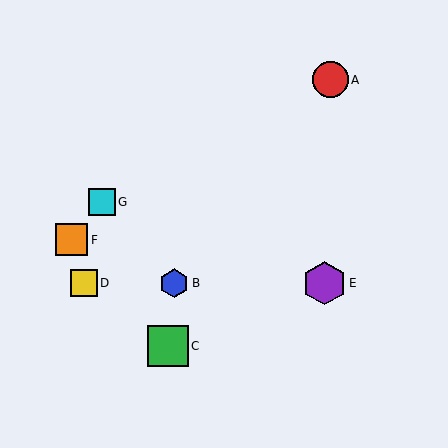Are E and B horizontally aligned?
Yes, both are at y≈283.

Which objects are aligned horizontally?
Objects B, D, E are aligned horizontally.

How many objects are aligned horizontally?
3 objects (B, D, E) are aligned horizontally.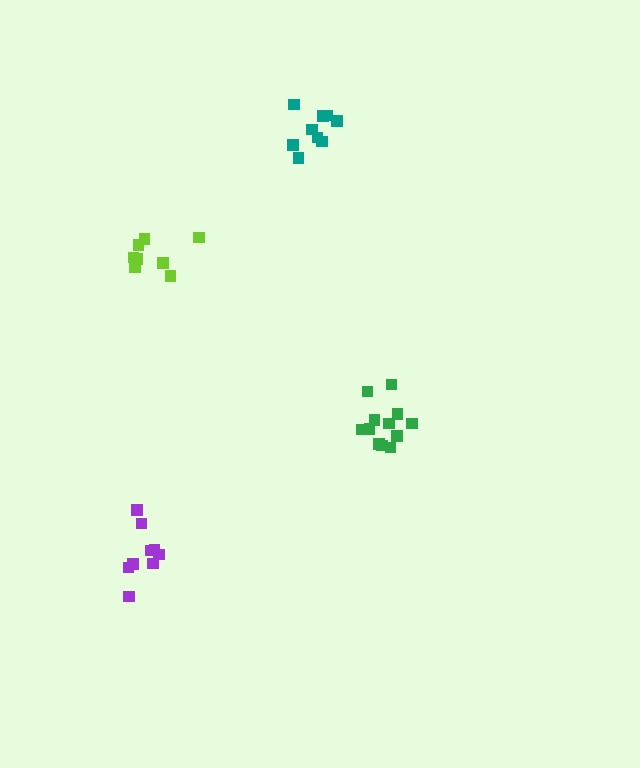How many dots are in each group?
Group 1: 9 dots, Group 2: 12 dots, Group 3: 9 dots, Group 4: 9 dots (39 total).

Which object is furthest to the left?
The purple cluster is leftmost.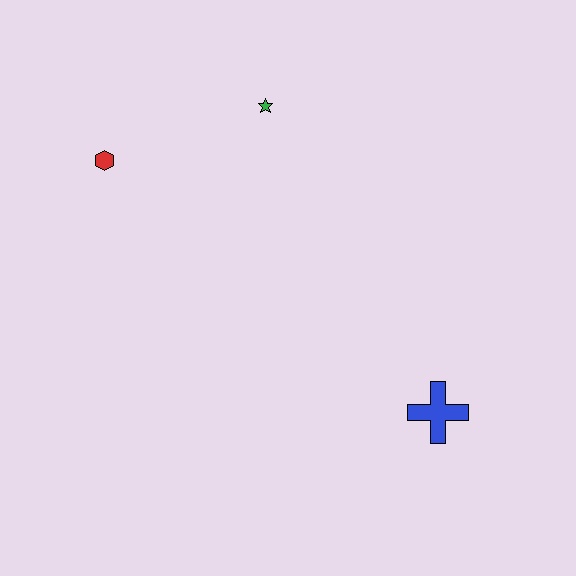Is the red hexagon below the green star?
Yes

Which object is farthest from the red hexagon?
The blue cross is farthest from the red hexagon.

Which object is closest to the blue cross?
The green star is closest to the blue cross.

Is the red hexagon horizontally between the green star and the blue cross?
No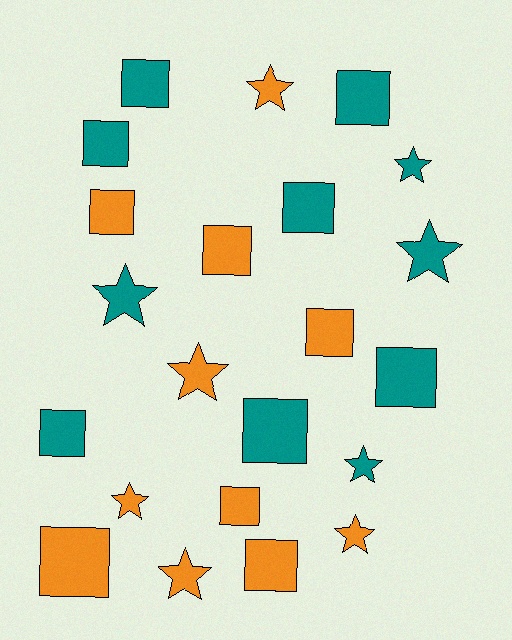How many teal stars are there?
There are 4 teal stars.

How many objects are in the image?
There are 22 objects.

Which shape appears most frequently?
Square, with 13 objects.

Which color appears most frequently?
Teal, with 11 objects.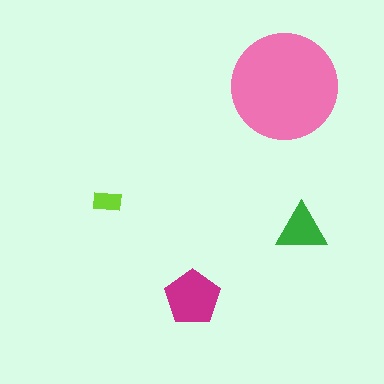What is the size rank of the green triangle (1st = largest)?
3rd.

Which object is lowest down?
The magenta pentagon is bottommost.